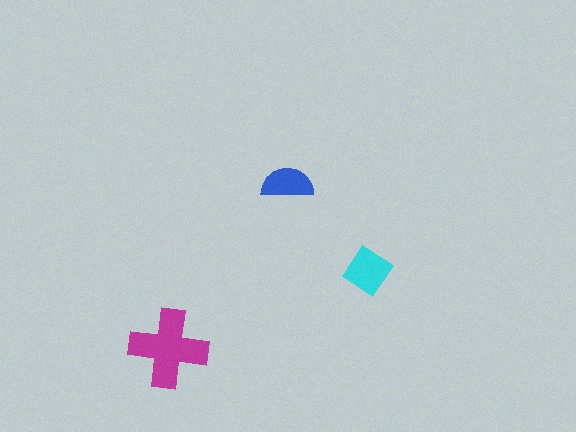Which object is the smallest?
The blue semicircle.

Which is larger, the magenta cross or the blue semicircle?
The magenta cross.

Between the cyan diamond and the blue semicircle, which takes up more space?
The cyan diamond.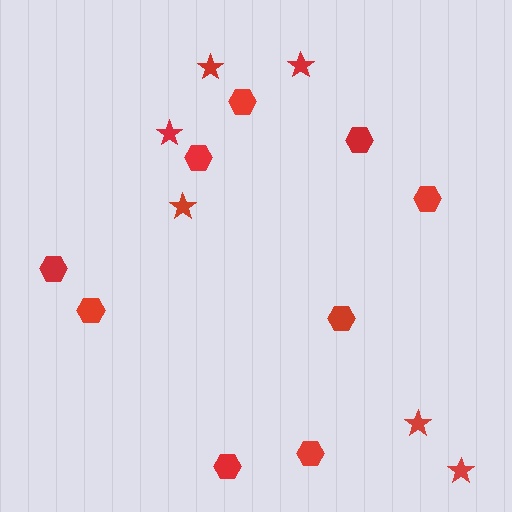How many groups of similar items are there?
There are 2 groups: one group of hexagons (9) and one group of stars (6).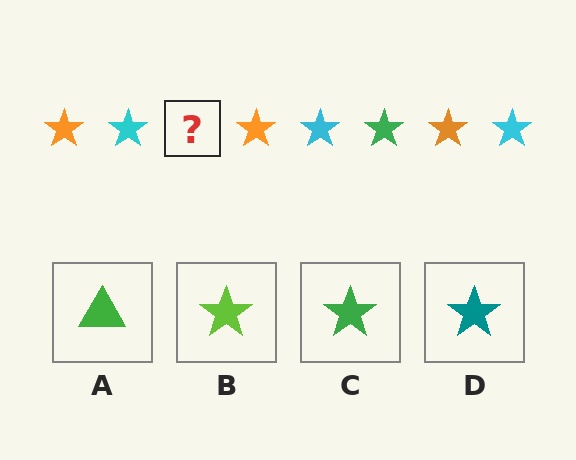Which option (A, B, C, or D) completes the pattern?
C.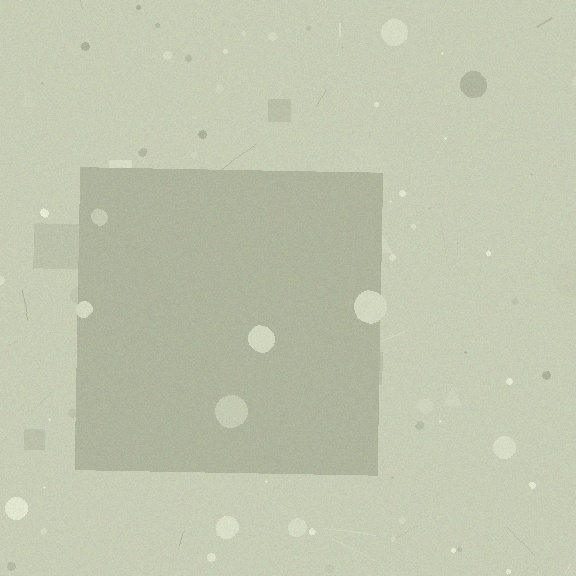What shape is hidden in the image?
A square is hidden in the image.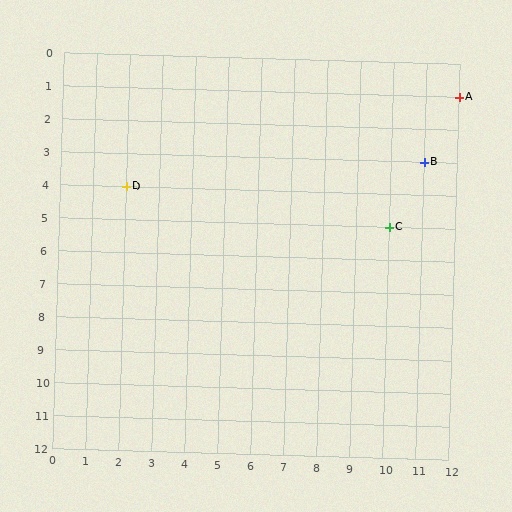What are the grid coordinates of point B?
Point B is at grid coordinates (11, 3).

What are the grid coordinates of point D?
Point D is at grid coordinates (2, 4).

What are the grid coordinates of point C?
Point C is at grid coordinates (10, 5).